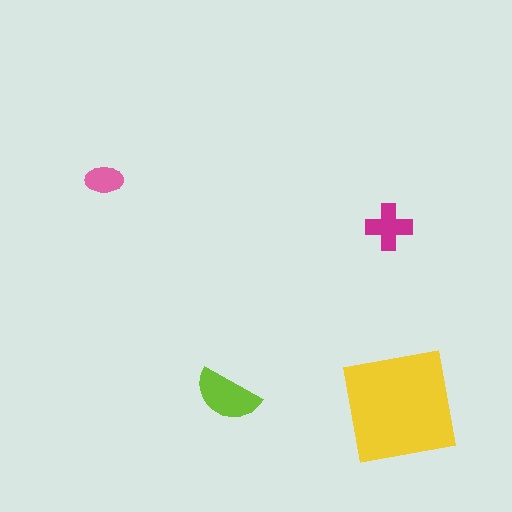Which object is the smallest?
The pink ellipse.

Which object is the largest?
The yellow square.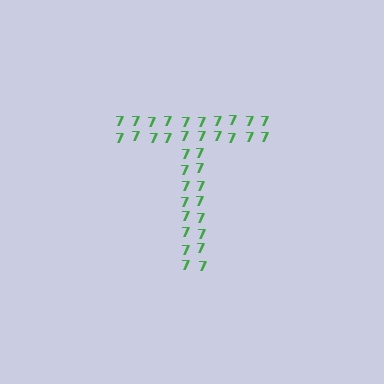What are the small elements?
The small elements are digit 7's.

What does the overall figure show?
The overall figure shows the letter T.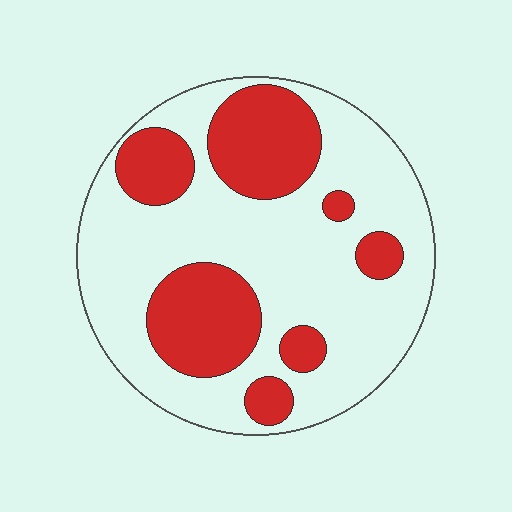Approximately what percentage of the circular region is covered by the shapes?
Approximately 30%.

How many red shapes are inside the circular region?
7.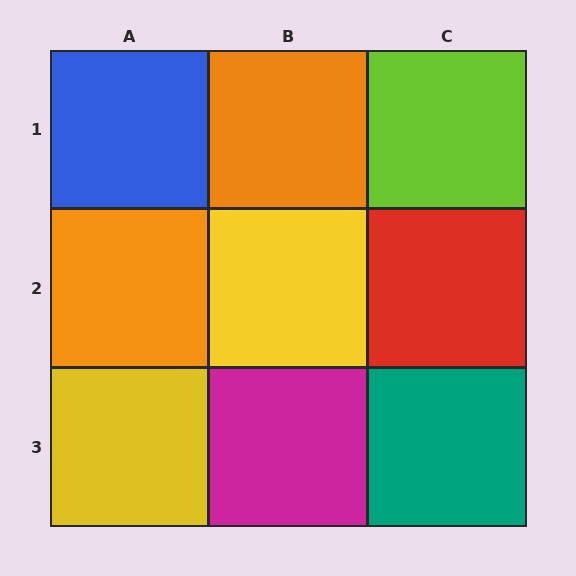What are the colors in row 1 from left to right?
Blue, orange, lime.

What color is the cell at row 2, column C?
Red.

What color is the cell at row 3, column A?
Yellow.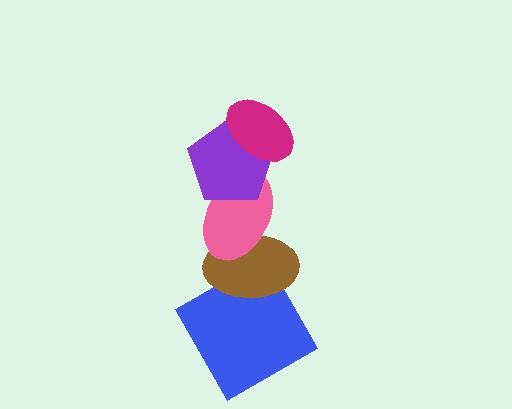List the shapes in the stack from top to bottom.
From top to bottom: the magenta ellipse, the purple pentagon, the pink ellipse, the brown ellipse, the blue square.